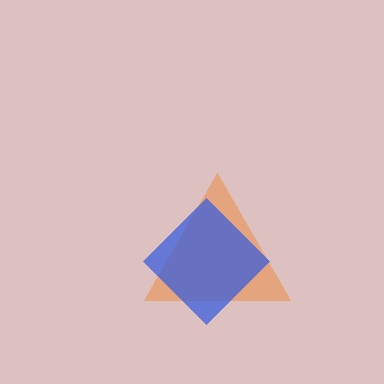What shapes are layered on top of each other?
The layered shapes are: an orange triangle, a blue diamond.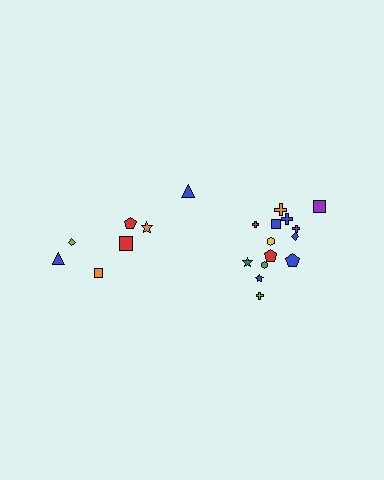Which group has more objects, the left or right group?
The right group.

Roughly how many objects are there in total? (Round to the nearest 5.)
Roughly 20 objects in total.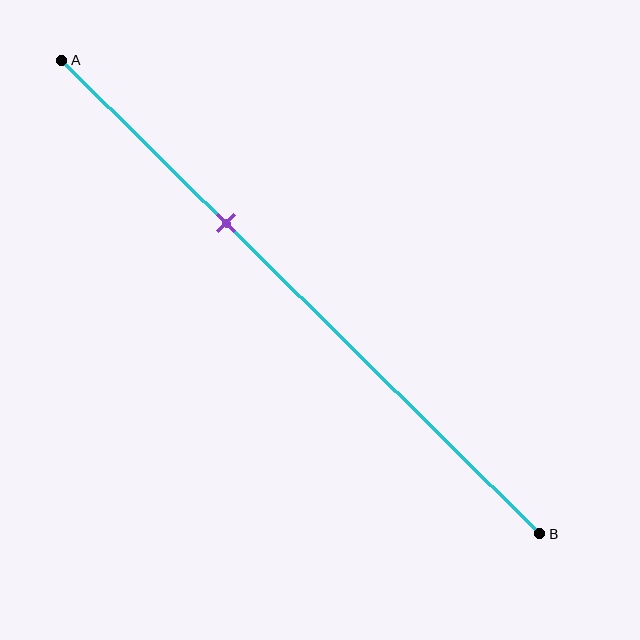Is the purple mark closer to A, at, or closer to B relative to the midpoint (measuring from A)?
The purple mark is closer to point A than the midpoint of segment AB.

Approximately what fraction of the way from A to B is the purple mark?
The purple mark is approximately 35% of the way from A to B.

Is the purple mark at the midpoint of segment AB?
No, the mark is at about 35% from A, not at the 50% midpoint.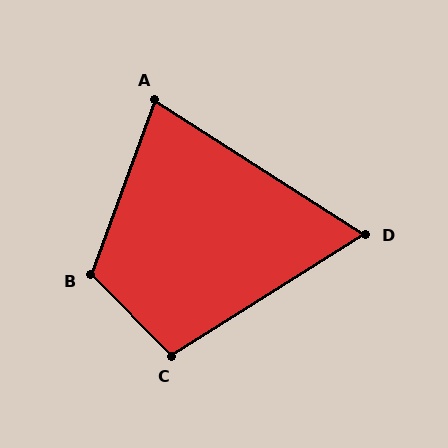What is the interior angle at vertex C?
Approximately 102 degrees (obtuse).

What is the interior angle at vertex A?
Approximately 78 degrees (acute).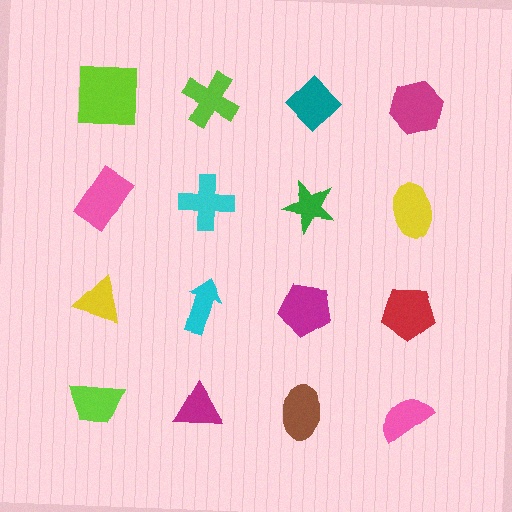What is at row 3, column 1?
A yellow triangle.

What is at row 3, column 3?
A magenta pentagon.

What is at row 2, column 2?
A cyan cross.